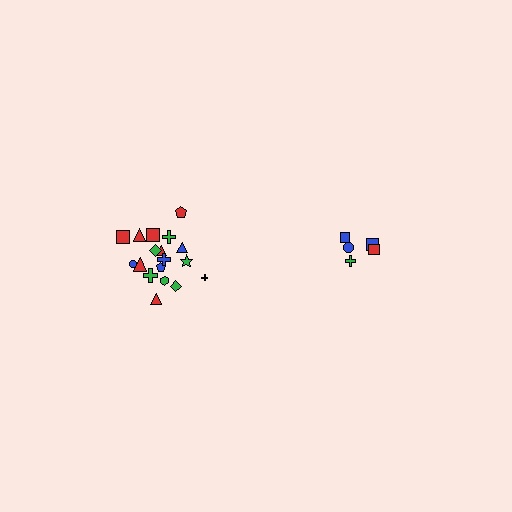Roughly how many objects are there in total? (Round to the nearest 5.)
Roughly 25 objects in total.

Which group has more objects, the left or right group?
The left group.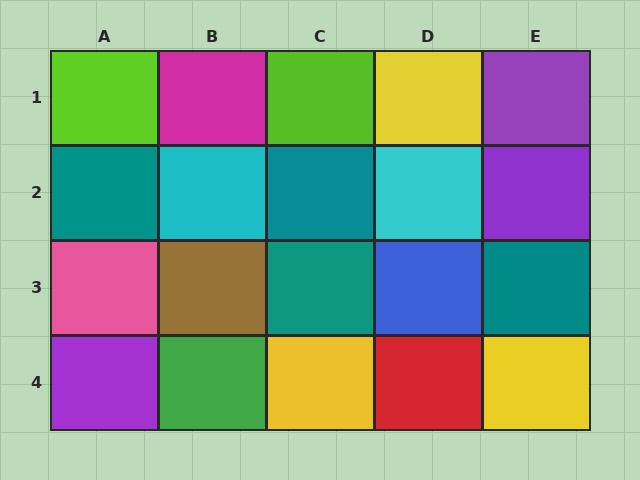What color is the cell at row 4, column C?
Yellow.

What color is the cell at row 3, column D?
Blue.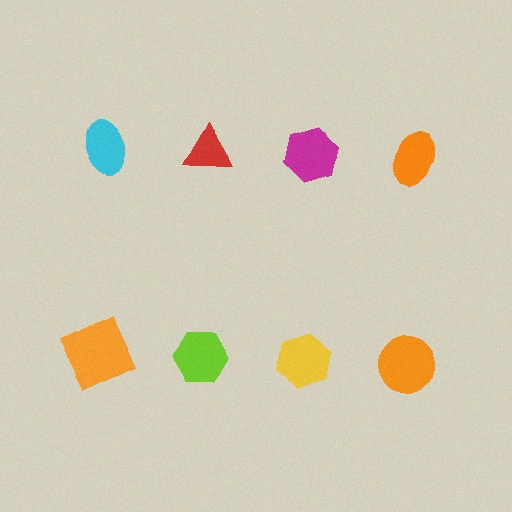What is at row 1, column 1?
A cyan ellipse.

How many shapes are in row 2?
4 shapes.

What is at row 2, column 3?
A yellow hexagon.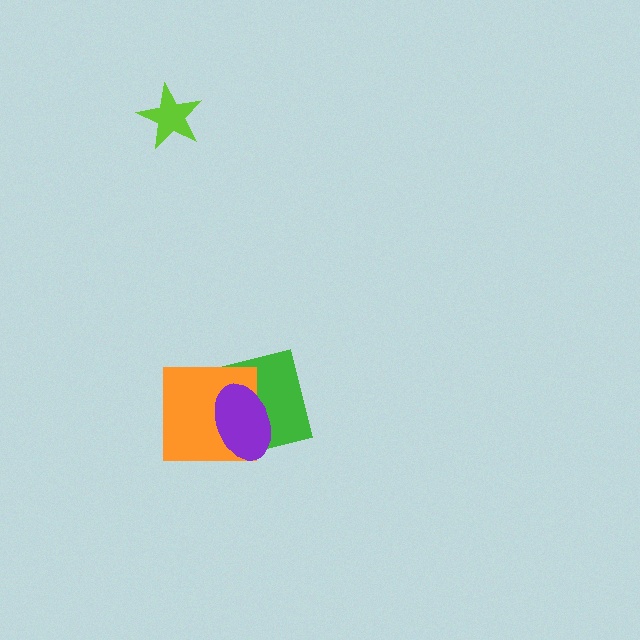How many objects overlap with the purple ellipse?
2 objects overlap with the purple ellipse.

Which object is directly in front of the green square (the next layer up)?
The orange square is directly in front of the green square.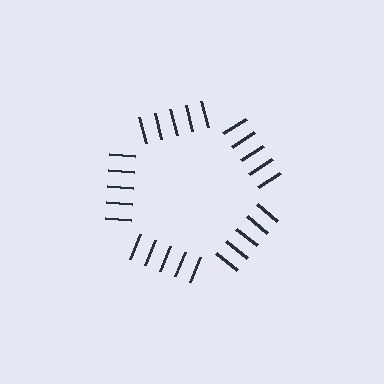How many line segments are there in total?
25 — 5 along each of the 5 edges.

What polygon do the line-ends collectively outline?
An illusory pentagon — the line segments terminate on its edges but no continuous stroke is drawn.